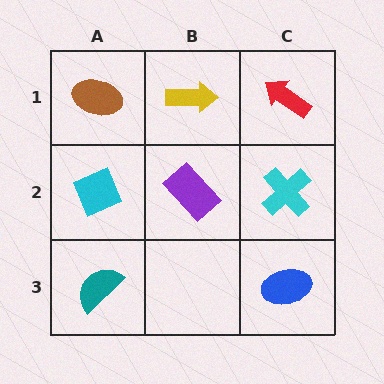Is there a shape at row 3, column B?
No, that cell is empty.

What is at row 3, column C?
A blue ellipse.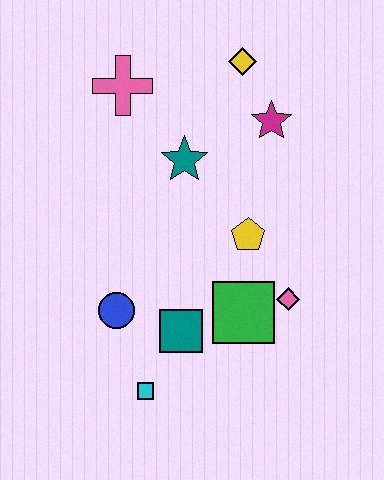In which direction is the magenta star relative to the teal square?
The magenta star is above the teal square.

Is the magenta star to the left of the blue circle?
No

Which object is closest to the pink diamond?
The green square is closest to the pink diamond.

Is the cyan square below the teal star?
Yes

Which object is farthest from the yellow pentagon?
The pink cross is farthest from the yellow pentagon.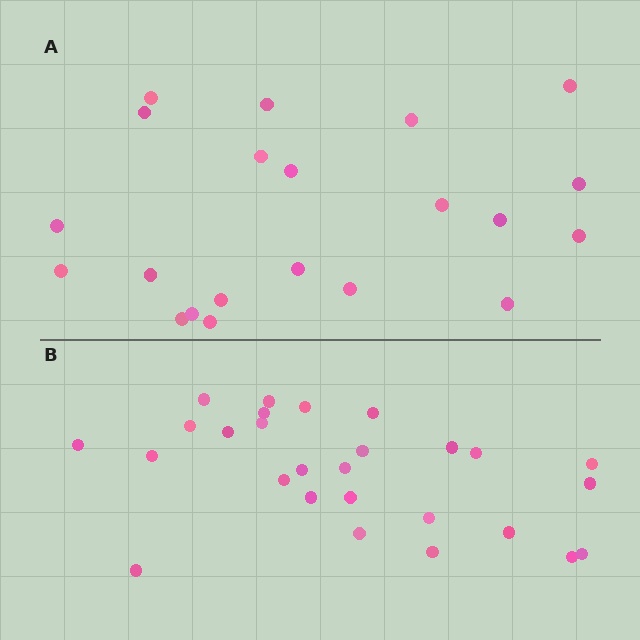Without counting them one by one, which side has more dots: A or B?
Region B (the bottom region) has more dots.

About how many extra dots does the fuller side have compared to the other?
Region B has about 6 more dots than region A.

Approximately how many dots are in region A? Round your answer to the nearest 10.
About 20 dots. (The exact count is 21, which rounds to 20.)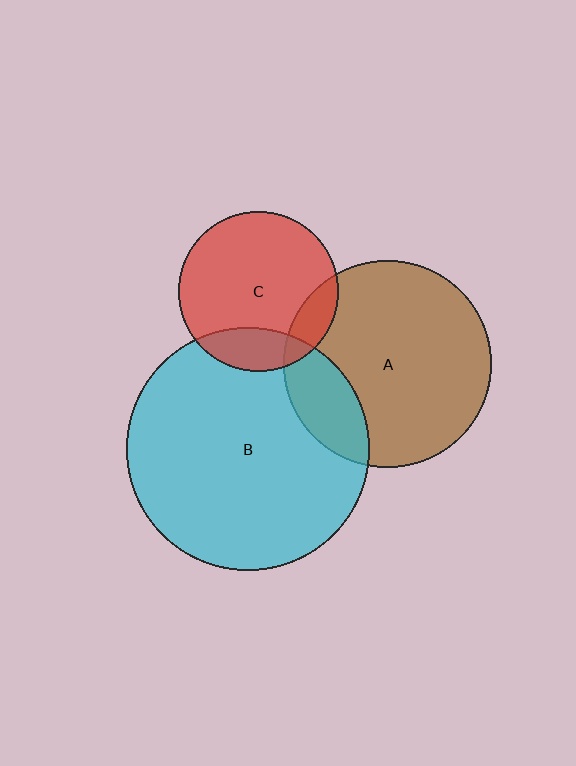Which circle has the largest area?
Circle B (cyan).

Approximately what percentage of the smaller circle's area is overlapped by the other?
Approximately 15%.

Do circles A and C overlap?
Yes.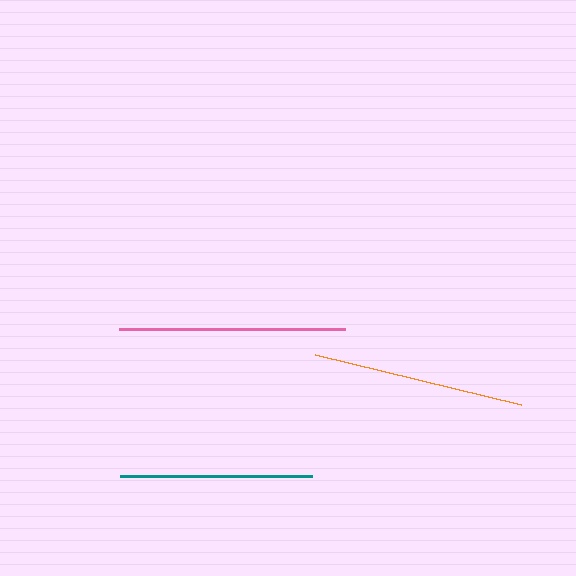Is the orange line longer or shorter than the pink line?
The pink line is longer than the orange line.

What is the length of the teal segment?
The teal segment is approximately 192 pixels long.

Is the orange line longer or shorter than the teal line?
The orange line is longer than the teal line.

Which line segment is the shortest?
The teal line is the shortest at approximately 192 pixels.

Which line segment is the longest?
The pink line is the longest at approximately 226 pixels.